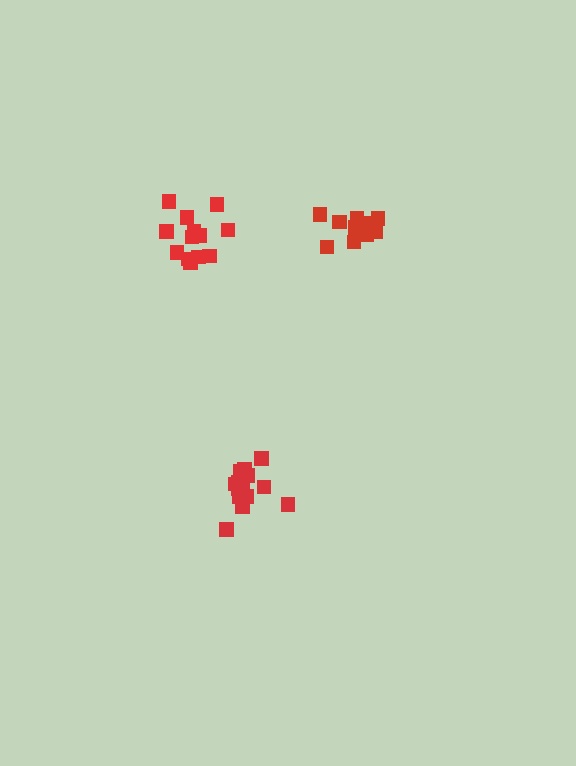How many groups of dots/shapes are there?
There are 3 groups.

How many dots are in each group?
Group 1: 13 dots, Group 2: 14 dots, Group 3: 13 dots (40 total).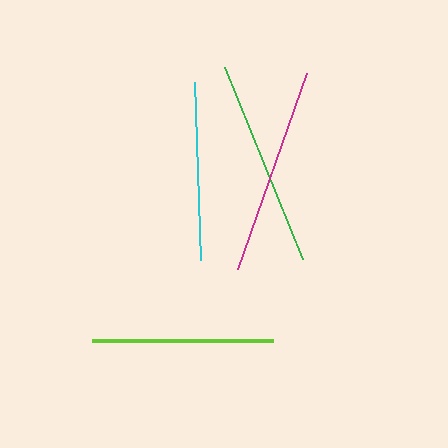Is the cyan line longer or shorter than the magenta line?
The magenta line is longer than the cyan line.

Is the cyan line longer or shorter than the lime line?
The lime line is longer than the cyan line.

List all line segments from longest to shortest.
From longest to shortest: magenta, green, lime, cyan.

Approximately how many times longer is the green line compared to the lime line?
The green line is approximately 1.1 times the length of the lime line.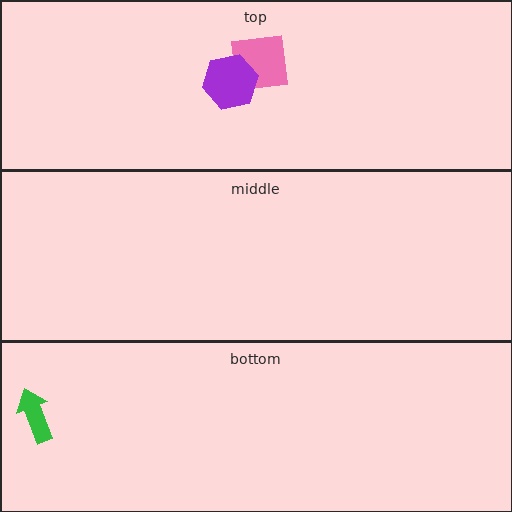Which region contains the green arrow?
The bottom region.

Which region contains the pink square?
The top region.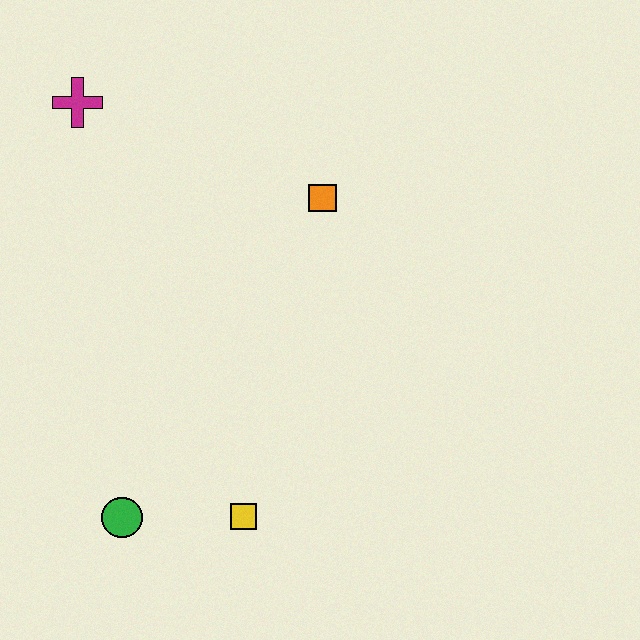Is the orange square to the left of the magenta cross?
No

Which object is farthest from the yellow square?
The magenta cross is farthest from the yellow square.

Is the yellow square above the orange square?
No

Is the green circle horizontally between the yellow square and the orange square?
No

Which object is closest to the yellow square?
The green circle is closest to the yellow square.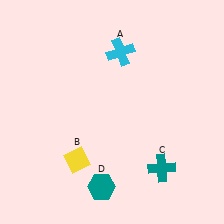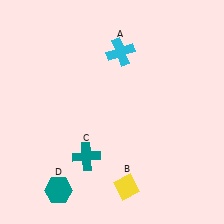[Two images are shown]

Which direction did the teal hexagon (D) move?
The teal hexagon (D) moved left.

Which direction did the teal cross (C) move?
The teal cross (C) moved left.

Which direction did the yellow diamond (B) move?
The yellow diamond (B) moved right.